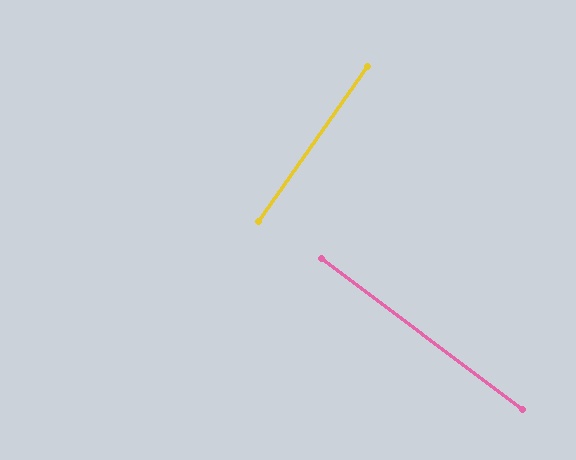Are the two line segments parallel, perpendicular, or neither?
Perpendicular — they meet at approximately 88°.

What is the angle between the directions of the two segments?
Approximately 88 degrees.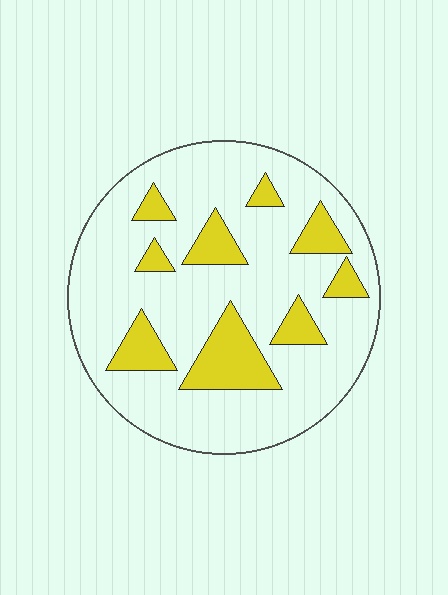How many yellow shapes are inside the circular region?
9.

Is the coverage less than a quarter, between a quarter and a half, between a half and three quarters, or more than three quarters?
Less than a quarter.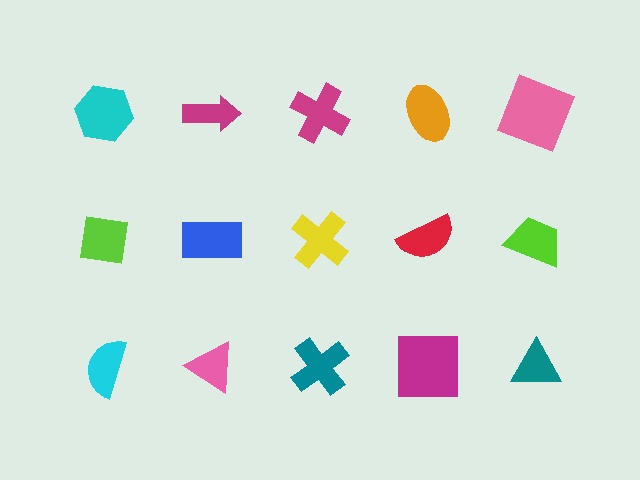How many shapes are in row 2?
5 shapes.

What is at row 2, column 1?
A lime square.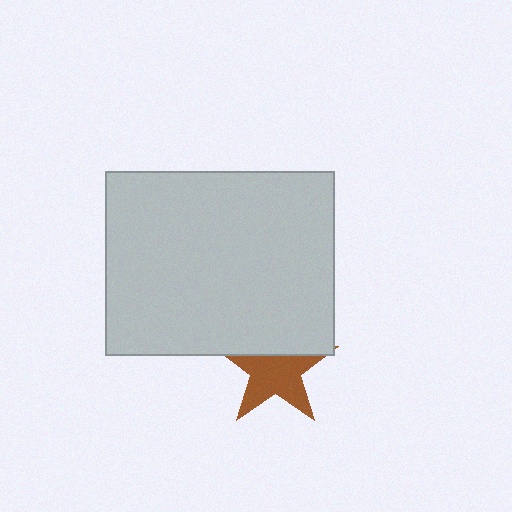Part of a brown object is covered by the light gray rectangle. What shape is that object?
It is a star.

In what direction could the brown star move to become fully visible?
The brown star could move down. That would shift it out from behind the light gray rectangle entirely.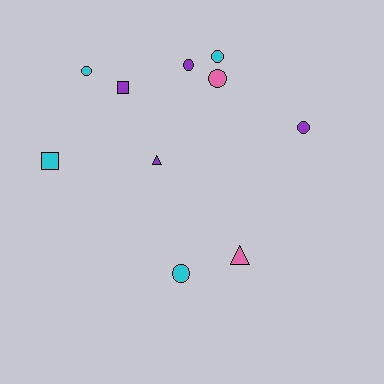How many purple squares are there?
There is 1 purple square.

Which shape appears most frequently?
Circle, with 6 objects.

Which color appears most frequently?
Purple, with 4 objects.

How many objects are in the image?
There are 10 objects.